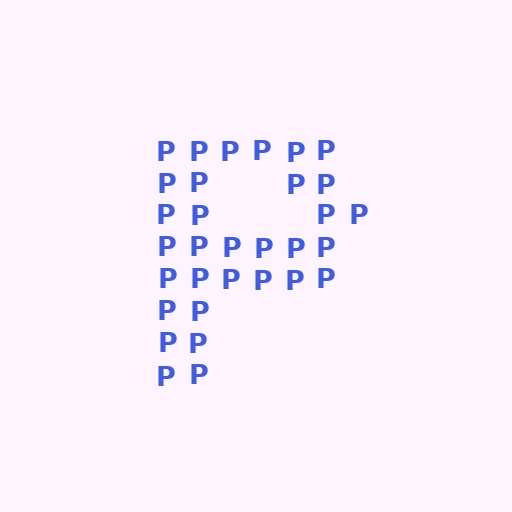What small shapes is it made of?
It is made of small letter P's.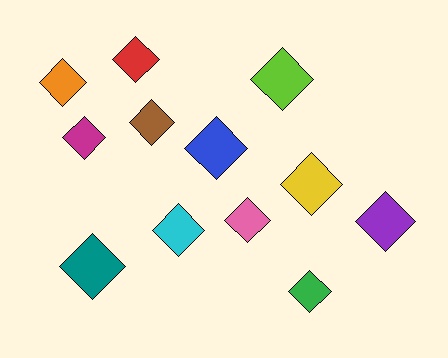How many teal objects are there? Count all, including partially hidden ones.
There is 1 teal object.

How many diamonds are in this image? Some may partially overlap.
There are 12 diamonds.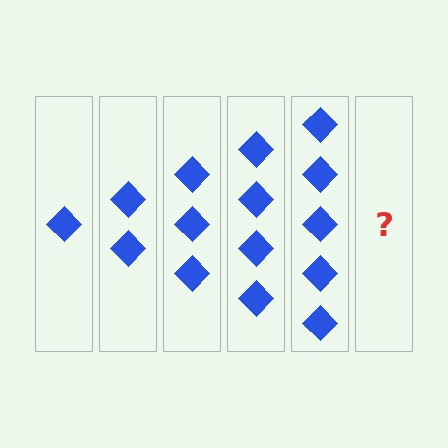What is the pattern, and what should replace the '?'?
The pattern is that each step adds one more diamond. The '?' should be 6 diamonds.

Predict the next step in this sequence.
The next step is 6 diamonds.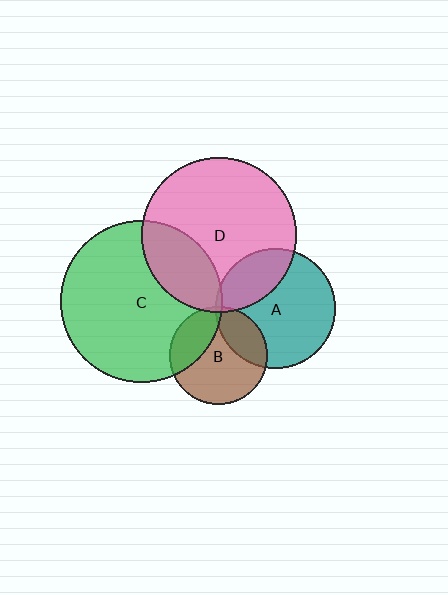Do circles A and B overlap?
Yes.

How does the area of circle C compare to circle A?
Approximately 1.8 times.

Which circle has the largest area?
Circle C (green).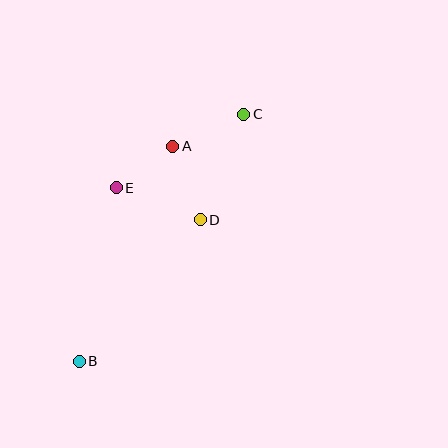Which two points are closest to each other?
Points A and E are closest to each other.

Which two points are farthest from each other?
Points B and C are farthest from each other.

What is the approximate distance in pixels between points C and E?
The distance between C and E is approximately 147 pixels.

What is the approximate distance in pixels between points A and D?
The distance between A and D is approximately 79 pixels.